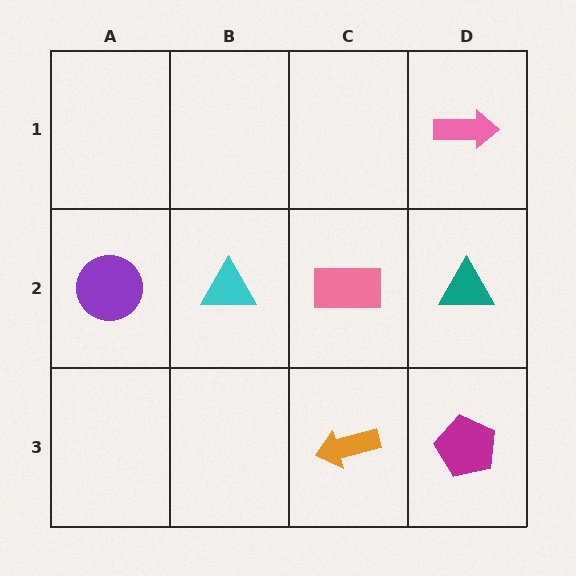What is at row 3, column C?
An orange arrow.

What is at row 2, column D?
A teal triangle.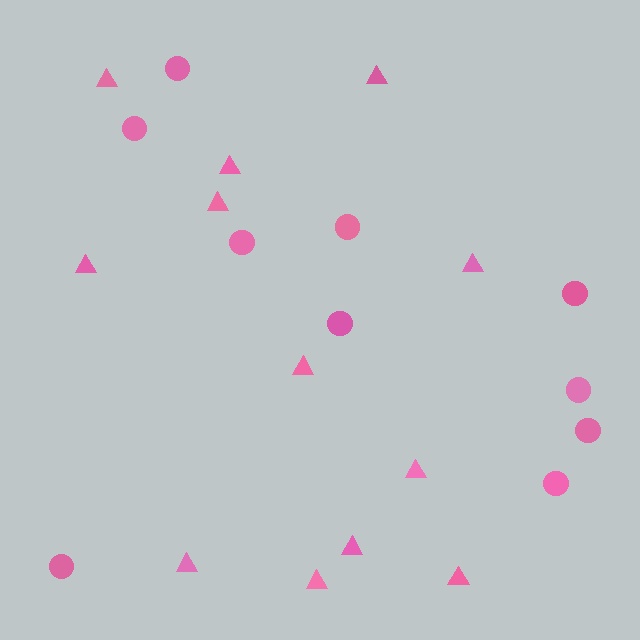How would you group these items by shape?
There are 2 groups: one group of triangles (12) and one group of circles (10).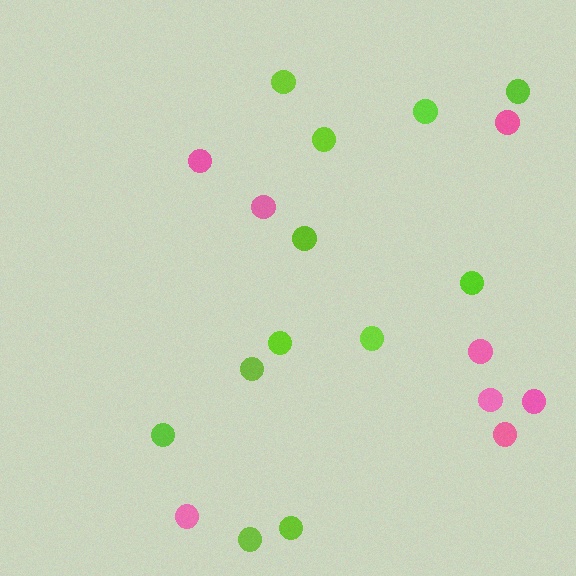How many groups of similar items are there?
There are 2 groups: one group of pink circles (8) and one group of lime circles (12).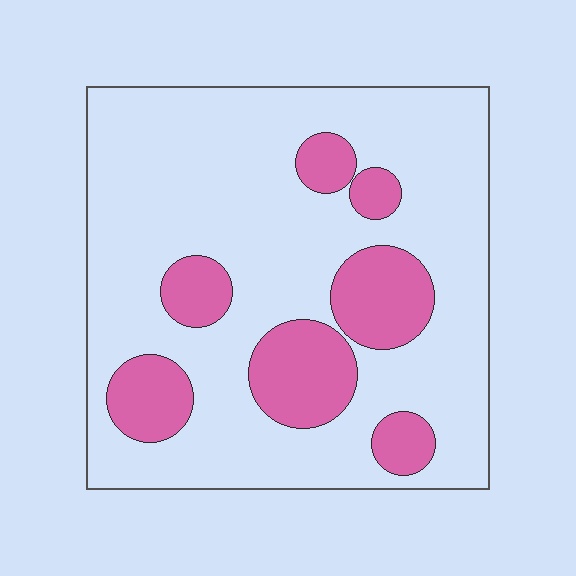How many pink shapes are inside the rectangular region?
7.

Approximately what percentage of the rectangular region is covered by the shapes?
Approximately 25%.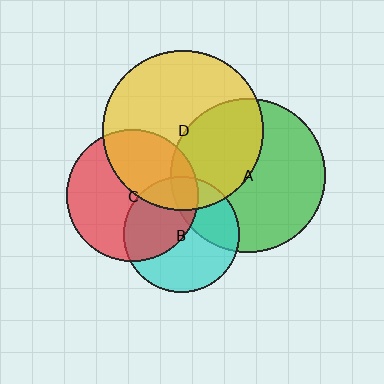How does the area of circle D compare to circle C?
Approximately 1.5 times.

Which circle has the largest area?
Circle D (yellow).